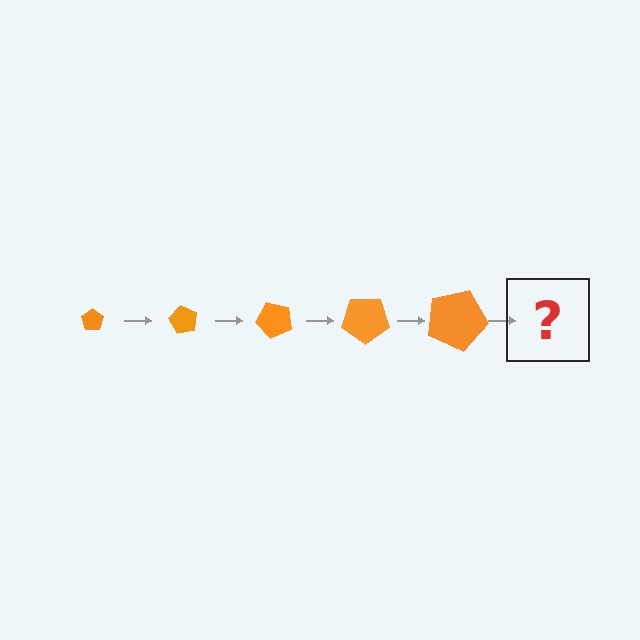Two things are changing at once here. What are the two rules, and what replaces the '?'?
The two rules are that the pentagon grows larger each step and it rotates 60 degrees each step. The '?' should be a pentagon, larger than the previous one and rotated 300 degrees from the start.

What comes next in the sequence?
The next element should be a pentagon, larger than the previous one and rotated 300 degrees from the start.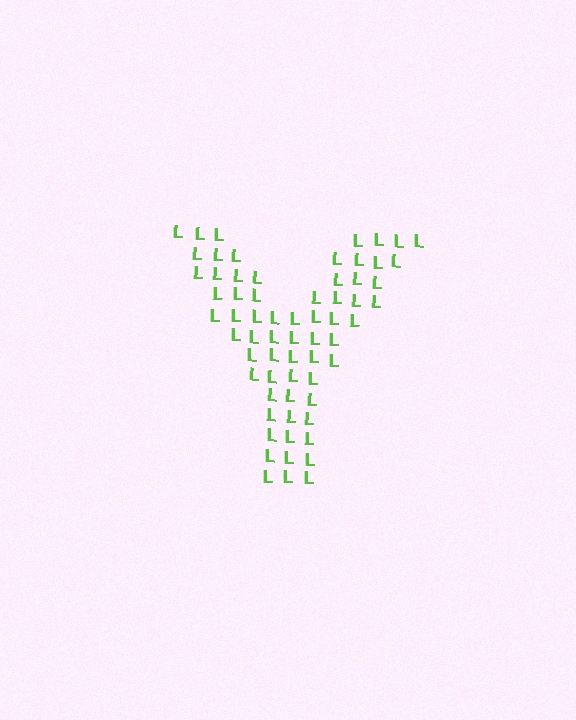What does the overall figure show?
The overall figure shows the letter Y.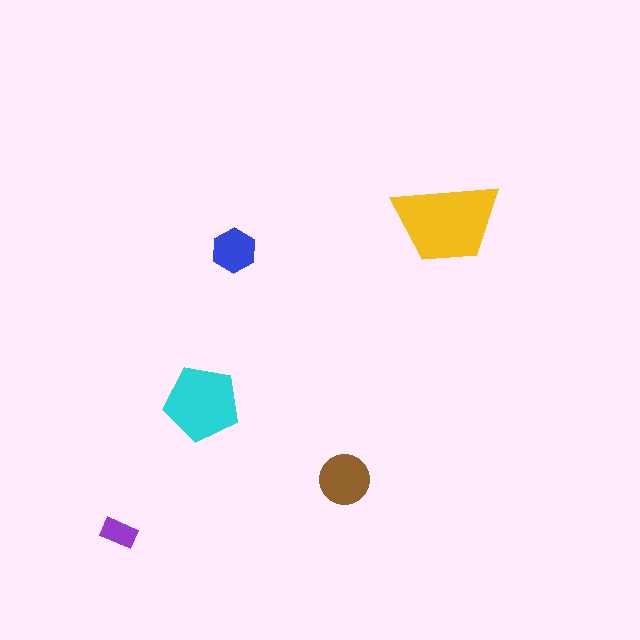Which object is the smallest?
The purple rectangle.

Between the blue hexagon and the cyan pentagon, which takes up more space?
The cyan pentagon.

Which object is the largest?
The yellow trapezoid.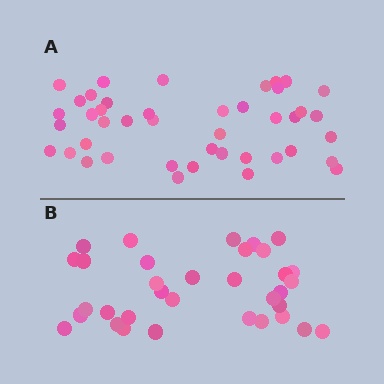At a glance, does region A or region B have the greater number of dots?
Region A (the top region) has more dots.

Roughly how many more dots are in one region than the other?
Region A has roughly 8 or so more dots than region B.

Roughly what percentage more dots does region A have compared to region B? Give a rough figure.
About 25% more.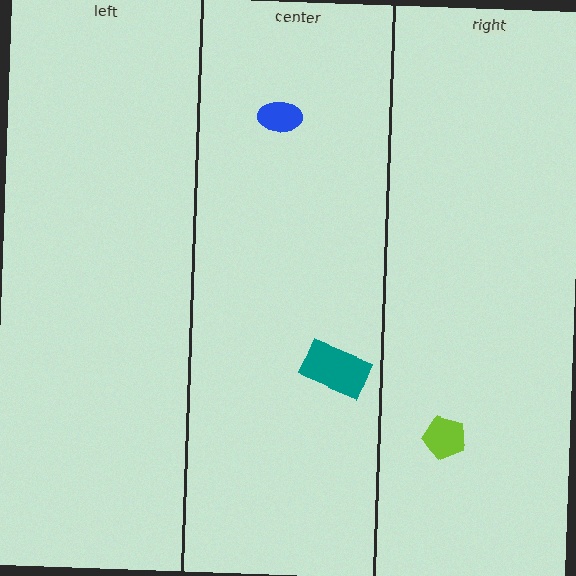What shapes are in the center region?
The blue ellipse, the teal rectangle.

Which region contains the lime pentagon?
The right region.